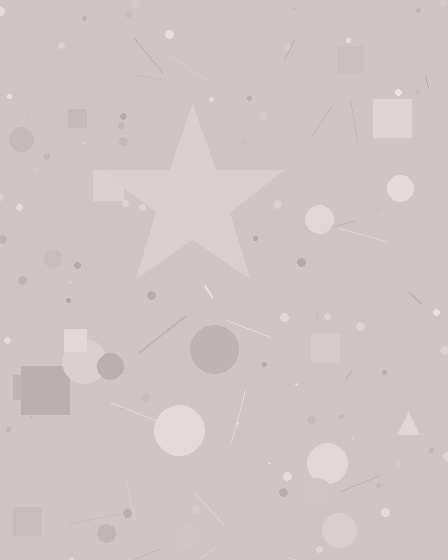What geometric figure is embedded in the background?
A star is embedded in the background.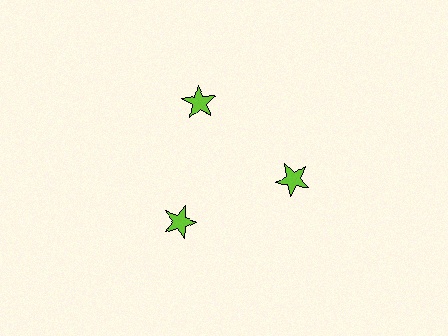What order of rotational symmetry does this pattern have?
This pattern has 3-fold rotational symmetry.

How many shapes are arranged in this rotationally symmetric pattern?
There are 3 shapes, arranged in 3 groups of 1.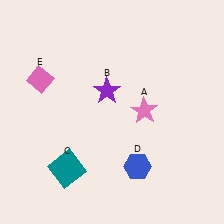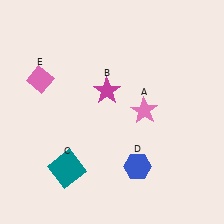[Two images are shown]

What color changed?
The star (B) changed from purple in Image 1 to magenta in Image 2.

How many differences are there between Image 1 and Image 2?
There is 1 difference between the two images.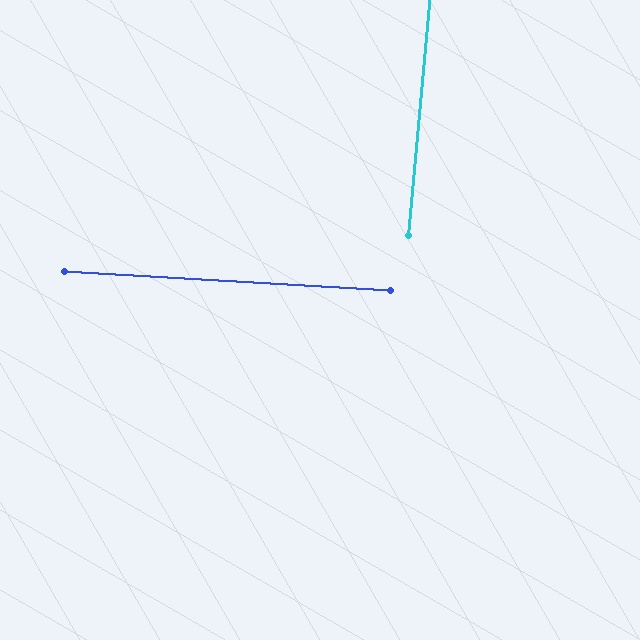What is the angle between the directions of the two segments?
Approximately 88 degrees.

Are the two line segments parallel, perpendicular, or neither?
Perpendicular — they meet at approximately 88°.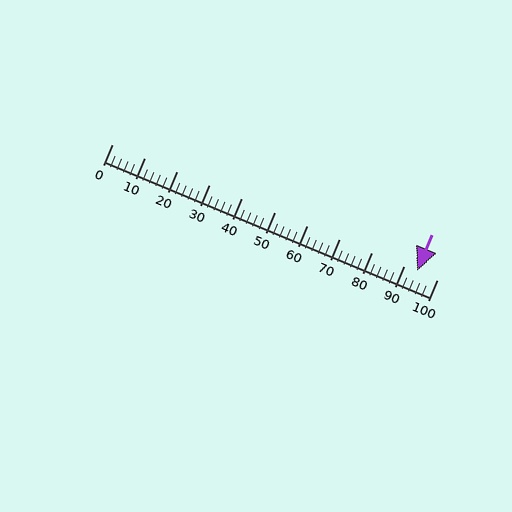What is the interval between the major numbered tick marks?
The major tick marks are spaced 10 units apart.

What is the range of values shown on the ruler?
The ruler shows values from 0 to 100.